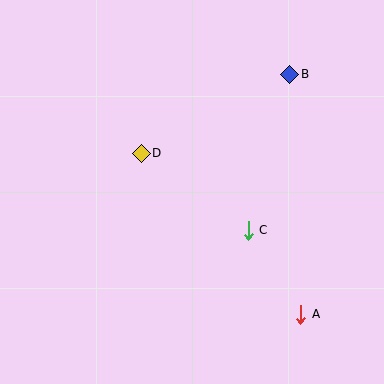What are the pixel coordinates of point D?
Point D is at (141, 154).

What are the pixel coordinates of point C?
Point C is at (248, 230).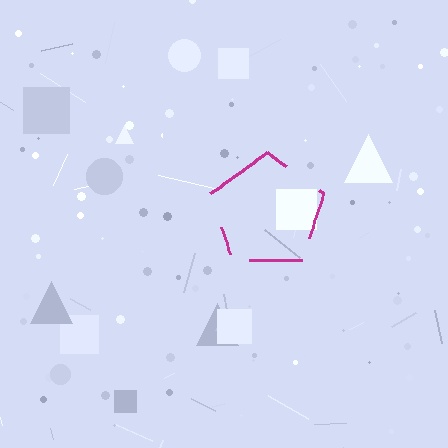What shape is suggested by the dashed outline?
The dashed outline suggests a pentagon.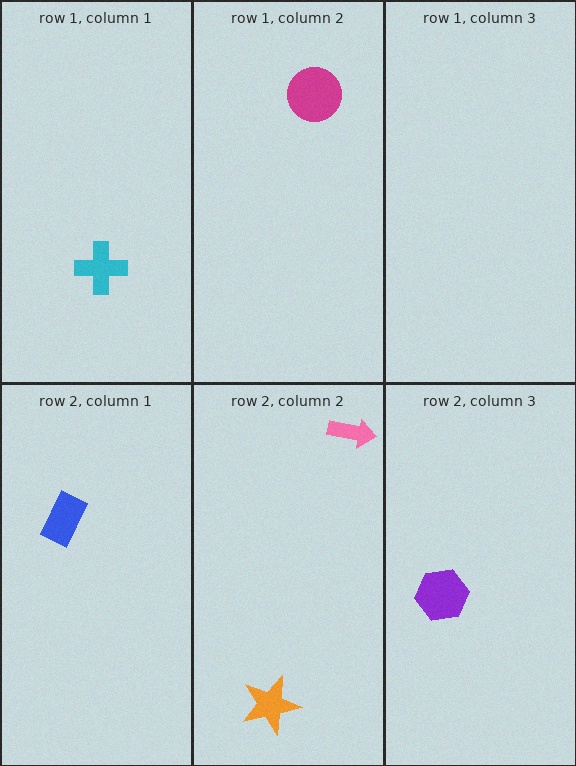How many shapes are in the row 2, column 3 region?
1.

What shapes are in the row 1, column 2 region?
The magenta circle.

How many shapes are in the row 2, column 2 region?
2.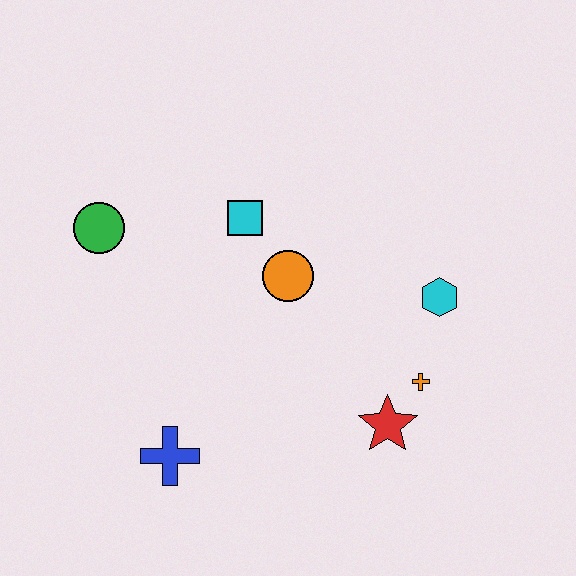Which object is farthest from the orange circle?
The blue cross is farthest from the orange circle.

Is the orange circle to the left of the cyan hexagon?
Yes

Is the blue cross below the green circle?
Yes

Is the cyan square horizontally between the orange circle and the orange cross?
No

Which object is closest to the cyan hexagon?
The orange cross is closest to the cyan hexagon.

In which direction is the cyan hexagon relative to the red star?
The cyan hexagon is above the red star.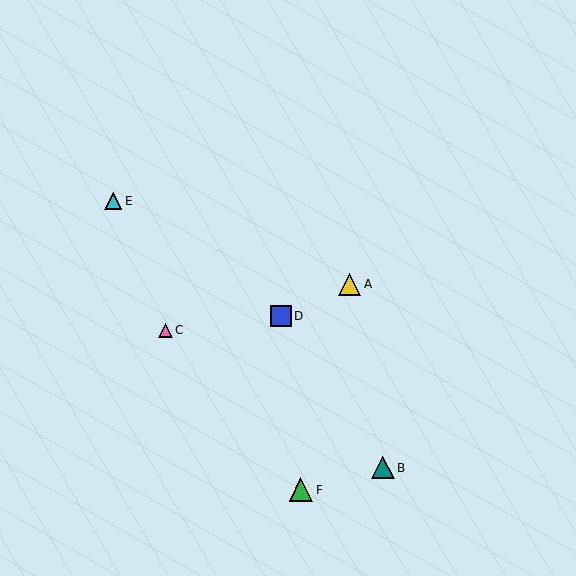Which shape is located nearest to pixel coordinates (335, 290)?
The yellow triangle (labeled A) at (350, 284) is nearest to that location.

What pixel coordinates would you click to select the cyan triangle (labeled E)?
Click at (113, 201) to select the cyan triangle E.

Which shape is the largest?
The green triangle (labeled F) is the largest.